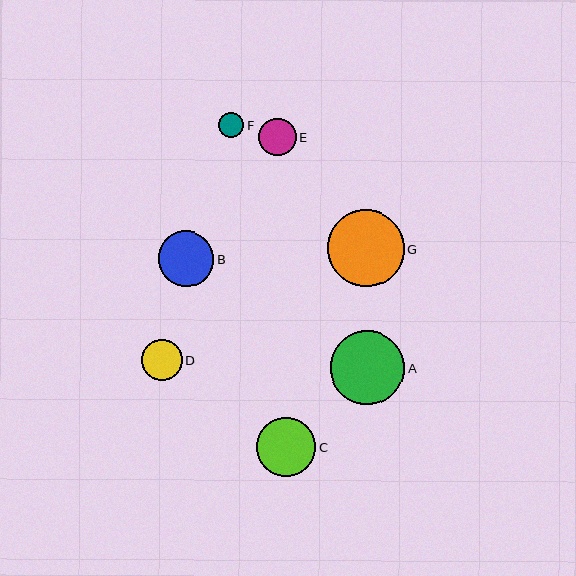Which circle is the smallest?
Circle F is the smallest with a size of approximately 25 pixels.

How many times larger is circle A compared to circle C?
Circle A is approximately 1.3 times the size of circle C.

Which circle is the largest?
Circle G is the largest with a size of approximately 77 pixels.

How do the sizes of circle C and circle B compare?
Circle C and circle B are approximately the same size.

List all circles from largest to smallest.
From largest to smallest: G, A, C, B, D, E, F.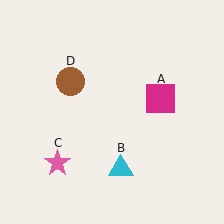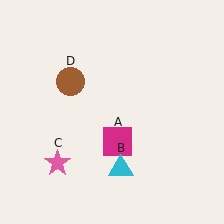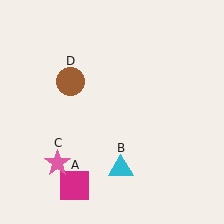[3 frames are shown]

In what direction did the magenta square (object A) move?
The magenta square (object A) moved down and to the left.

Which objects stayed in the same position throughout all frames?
Cyan triangle (object B) and pink star (object C) and brown circle (object D) remained stationary.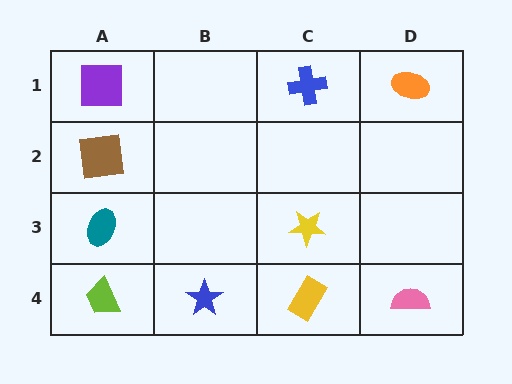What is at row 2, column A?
A brown square.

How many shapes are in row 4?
4 shapes.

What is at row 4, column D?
A pink semicircle.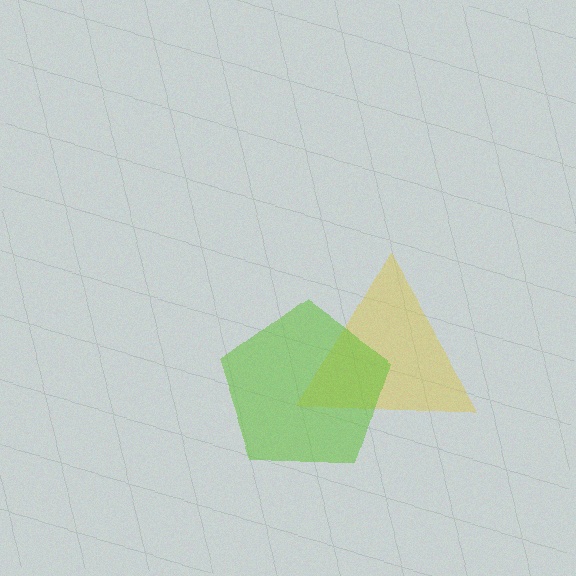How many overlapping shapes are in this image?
There are 2 overlapping shapes in the image.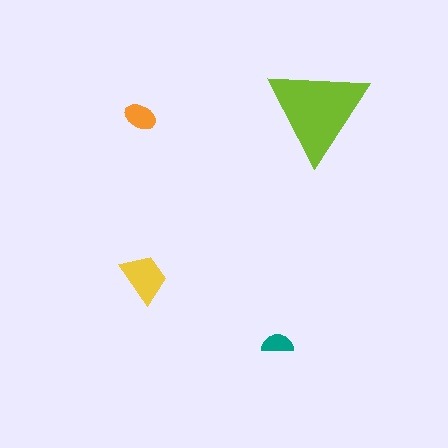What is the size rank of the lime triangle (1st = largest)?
1st.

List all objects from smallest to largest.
The teal semicircle, the orange ellipse, the yellow trapezoid, the lime triangle.